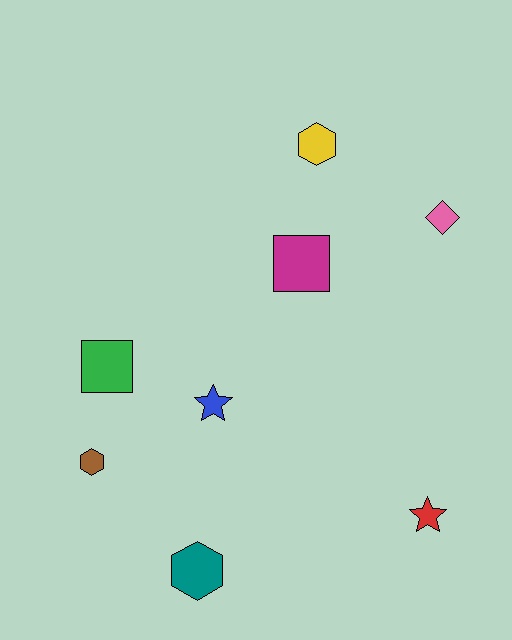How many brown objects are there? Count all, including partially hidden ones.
There is 1 brown object.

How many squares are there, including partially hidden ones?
There are 2 squares.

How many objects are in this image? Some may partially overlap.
There are 8 objects.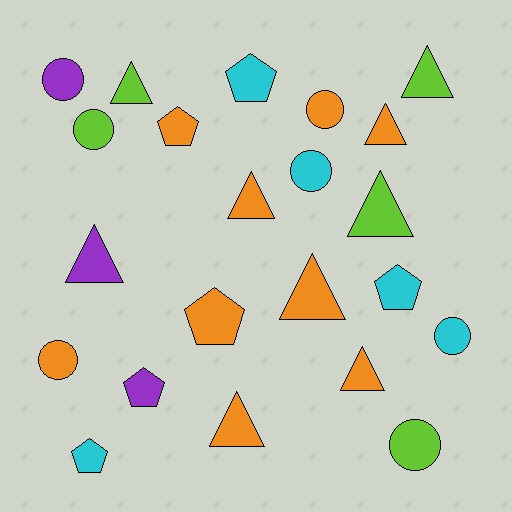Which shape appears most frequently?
Triangle, with 9 objects.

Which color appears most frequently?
Orange, with 9 objects.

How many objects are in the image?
There are 22 objects.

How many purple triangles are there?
There is 1 purple triangle.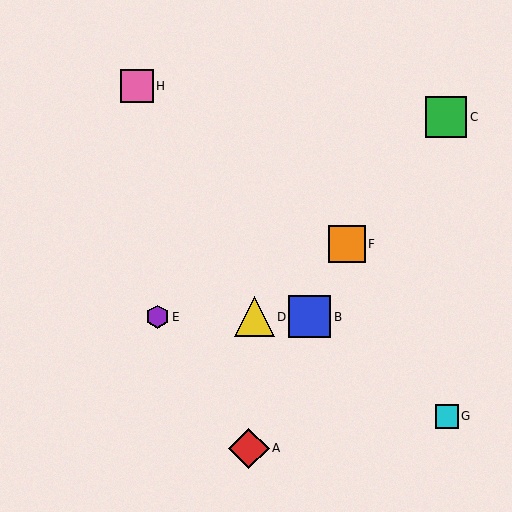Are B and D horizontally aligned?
Yes, both are at y≈317.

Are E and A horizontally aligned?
No, E is at y≈317 and A is at y≈448.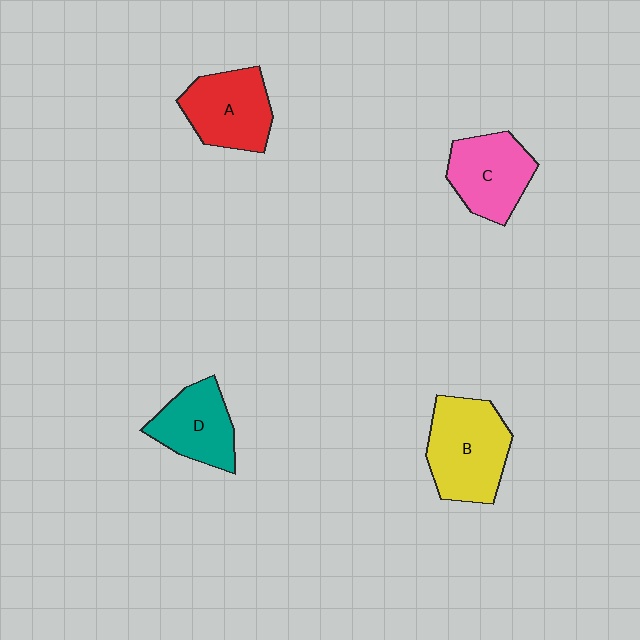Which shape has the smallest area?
Shape D (teal).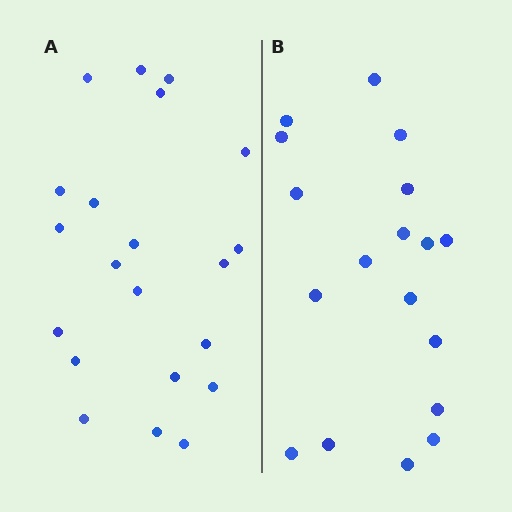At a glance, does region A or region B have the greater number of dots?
Region A (the left region) has more dots.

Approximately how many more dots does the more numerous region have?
Region A has just a few more — roughly 2 or 3 more dots than region B.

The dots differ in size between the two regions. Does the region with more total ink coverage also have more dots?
No. Region B has more total ink coverage because its dots are larger, but region A actually contains more individual dots. Total area can be misleading — the number of items is what matters here.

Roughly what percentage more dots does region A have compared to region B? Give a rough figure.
About 15% more.